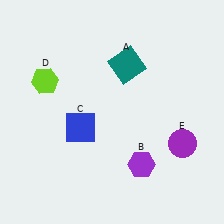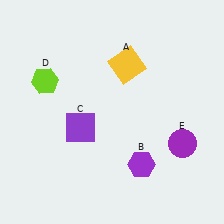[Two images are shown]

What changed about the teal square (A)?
In Image 1, A is teal. In Image 2, it changed to yellow.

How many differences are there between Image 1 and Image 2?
There are 2 differences between the two images.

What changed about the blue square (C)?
In Image 1, C is blue. In Image 2, it changed to purple.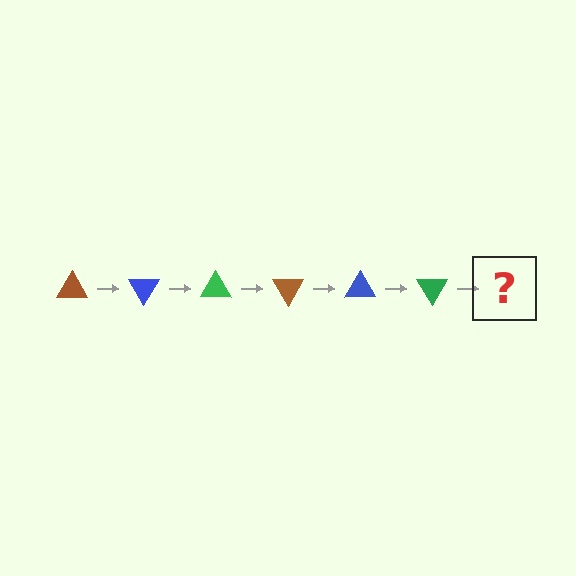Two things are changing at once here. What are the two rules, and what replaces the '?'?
The two rules are that it rotates 60 degrees each step and the color cycles through brown, blue, and green. The '?' should be a brown triangle, rotated 360 degrees from the start.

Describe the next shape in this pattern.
It should be a brown triangle, rotated 360 degrees from the start.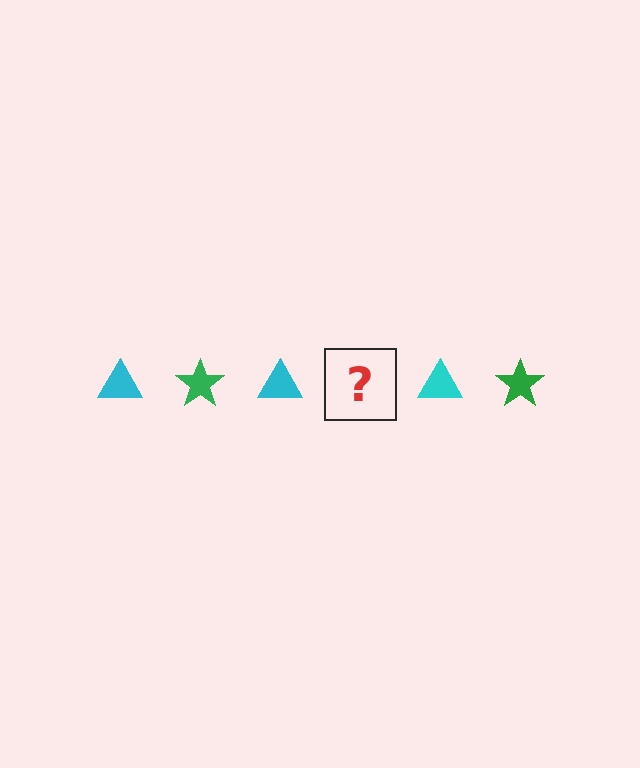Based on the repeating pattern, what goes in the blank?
The blank should be a green star.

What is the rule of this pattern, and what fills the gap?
The rule is that the pattern alternates between cyan triangle and green star. The gap should be filled with a green star.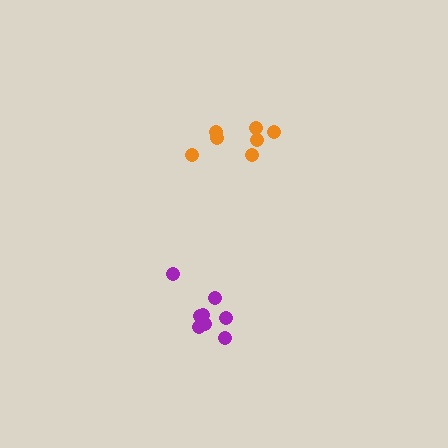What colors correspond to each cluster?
The clusters are colored: purple, orange.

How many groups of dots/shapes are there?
There are 2 groups.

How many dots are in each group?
Group 1: 8 dots, Group 2: 7 dots (15 total).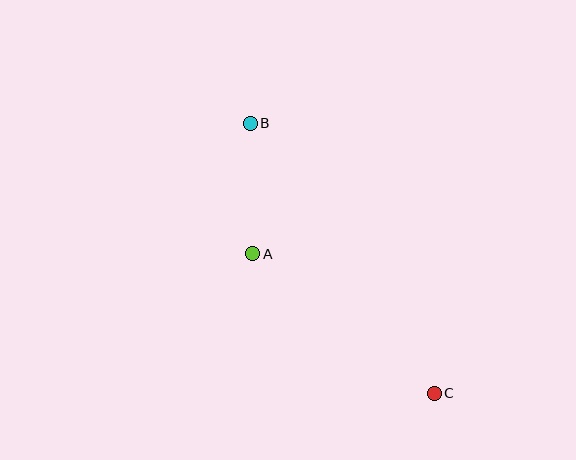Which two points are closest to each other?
Points A and B are closest to each other.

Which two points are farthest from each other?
Points B and C are farthest from each other.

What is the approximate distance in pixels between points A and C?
The distance between A and C is approximately 229 pixels.